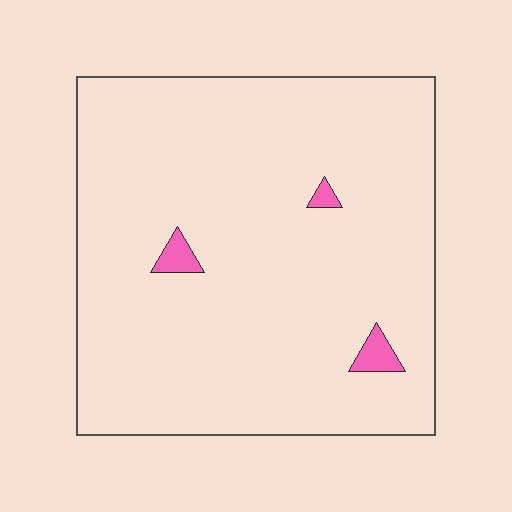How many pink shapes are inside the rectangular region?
3.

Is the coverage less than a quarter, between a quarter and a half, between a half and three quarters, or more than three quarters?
Less than a quarter.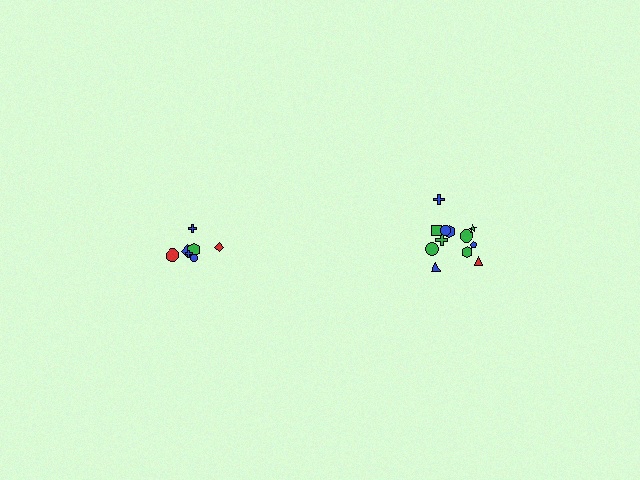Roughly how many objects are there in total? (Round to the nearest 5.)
Roughly 20 objects in total.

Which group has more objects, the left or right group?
The right group.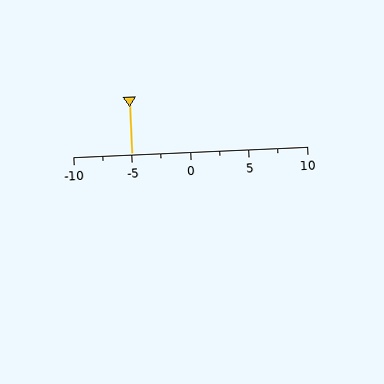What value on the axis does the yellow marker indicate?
The marker indicates approximately -5.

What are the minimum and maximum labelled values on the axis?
The axis runs from -10 to 10.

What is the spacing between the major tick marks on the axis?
The major ticks are spaced 5 apart.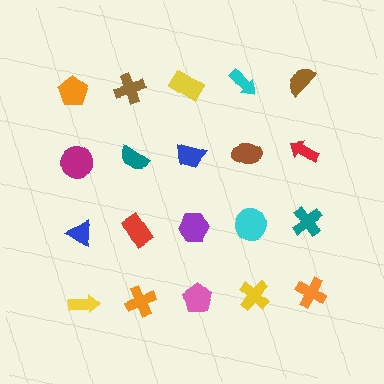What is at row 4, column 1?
A yellow arrow.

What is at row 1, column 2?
A brown cross.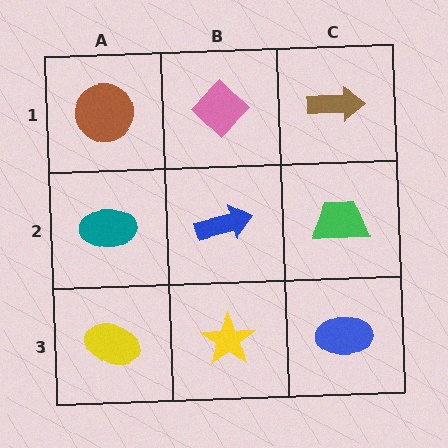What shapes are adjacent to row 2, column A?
A brown circle (row 1, column A), a yellow ellipse (row 3, column A), a blue arrow (row 2, column B).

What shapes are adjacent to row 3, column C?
A green trapezoid (row 2, column C), a yellow star (row 3, column B).